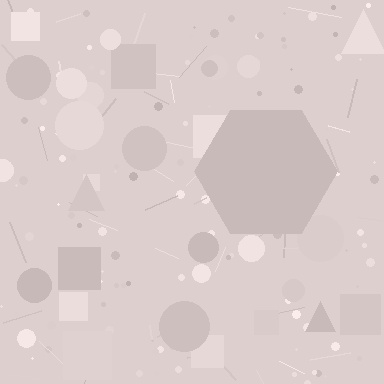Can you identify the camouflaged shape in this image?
The camouflaged shape is a hexagon.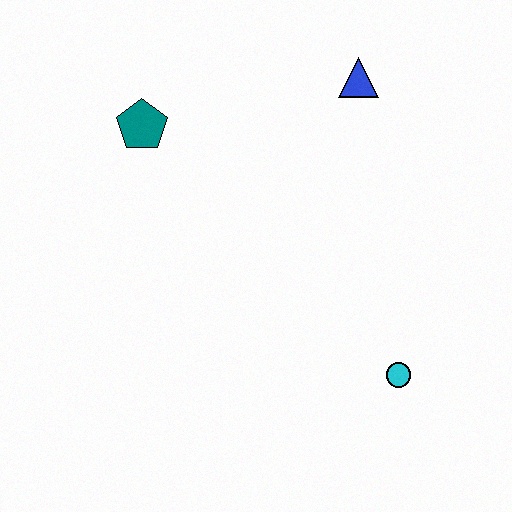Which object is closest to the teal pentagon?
The blue triangle is closest to the teal pentagon.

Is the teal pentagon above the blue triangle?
No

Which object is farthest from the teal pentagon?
The cyan circle is farthest from the teal pentagon.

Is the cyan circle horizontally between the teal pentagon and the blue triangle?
No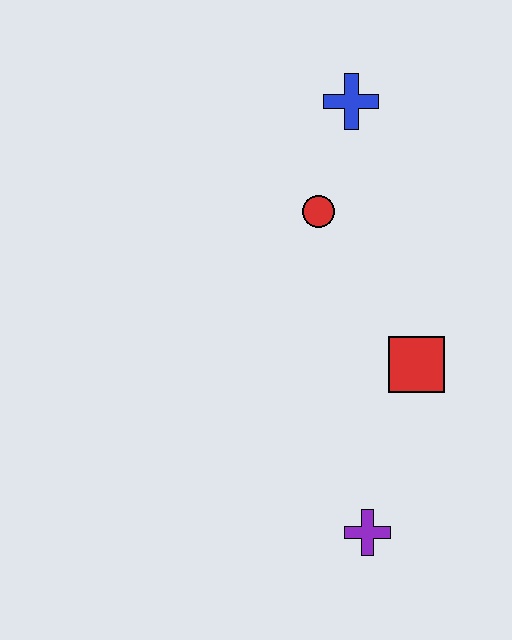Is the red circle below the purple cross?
No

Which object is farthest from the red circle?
The purple cross is farthest from the red circle.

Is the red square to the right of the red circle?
Yes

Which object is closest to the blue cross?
The red circle is closest to the blue cross.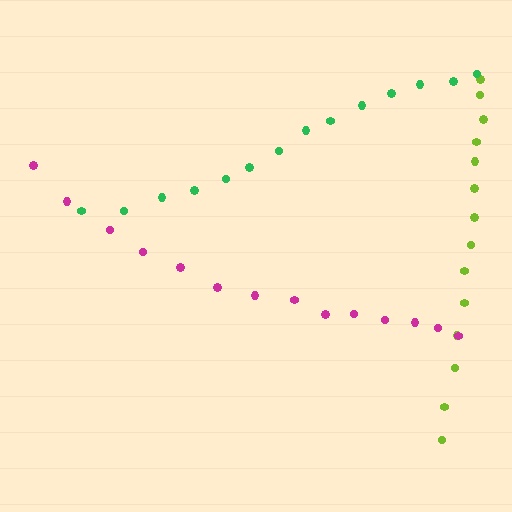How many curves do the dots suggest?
There are 3 distinct paths.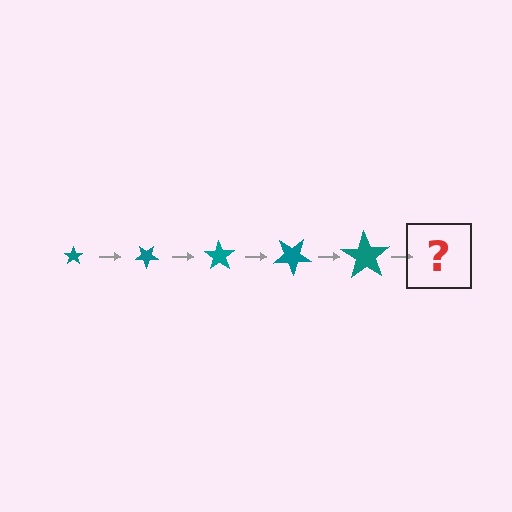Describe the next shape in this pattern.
It should be a star, larger than the previous one and rotated 175 degrees from the start.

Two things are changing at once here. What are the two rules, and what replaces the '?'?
The two rules are that the star grows larger each step and it rotates 35 degrees each step. The '?' should be a star, larger than the previous one and rotated 175 degrees from the start.